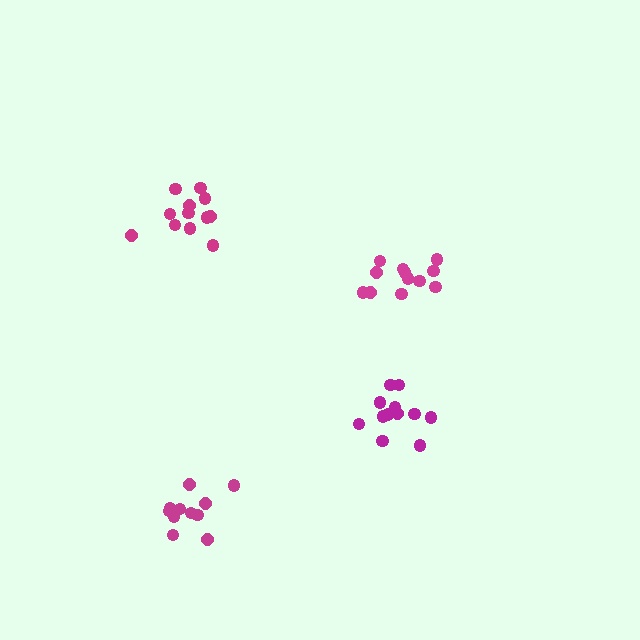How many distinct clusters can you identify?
There are 4 distinct clusters.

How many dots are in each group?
Group 1: 12 dots, Group 2: 12 dots, Group 3: 12 dots, Group 4: 11 dots (47 total).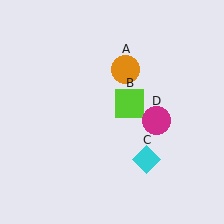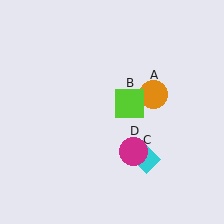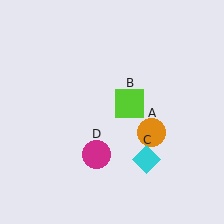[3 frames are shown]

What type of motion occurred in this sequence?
The orange circle (object A), magenta circle (object D) rotated clockwise around the center of the scene.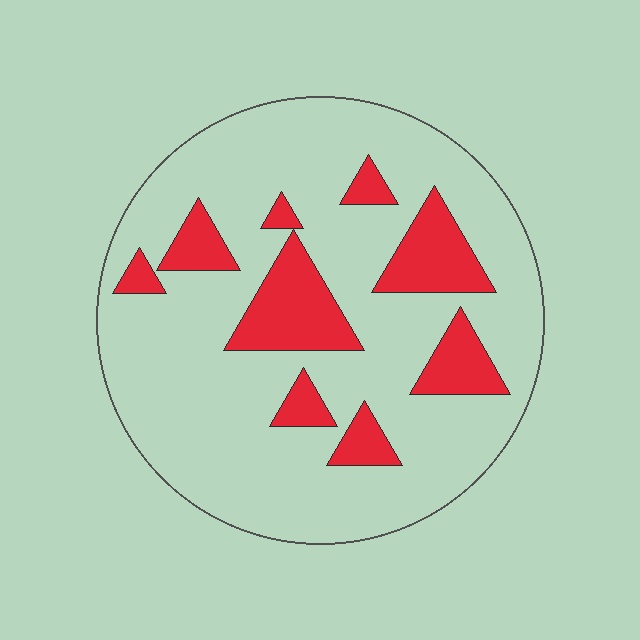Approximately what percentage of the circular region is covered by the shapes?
Approximately 20%.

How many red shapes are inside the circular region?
9.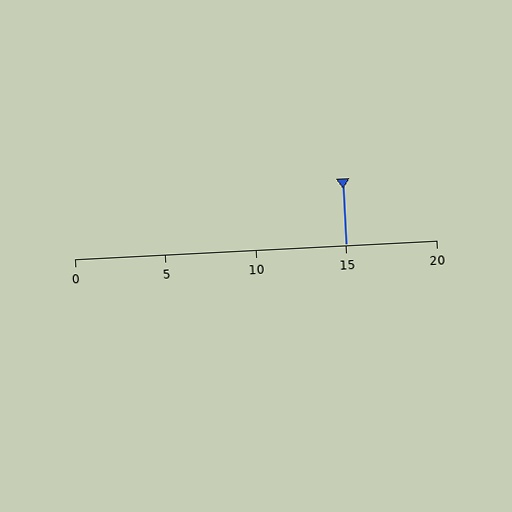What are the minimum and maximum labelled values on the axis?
The axis runs from 0 to 20.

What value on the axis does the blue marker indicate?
The marker indicates approximately 15.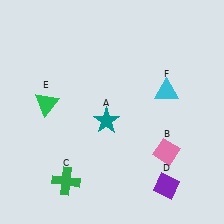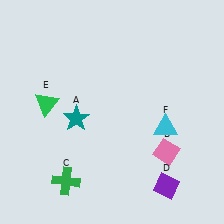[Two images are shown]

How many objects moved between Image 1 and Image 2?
2 objects moved between the two images.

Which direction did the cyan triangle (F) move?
The cyan triangle (F) moved down.